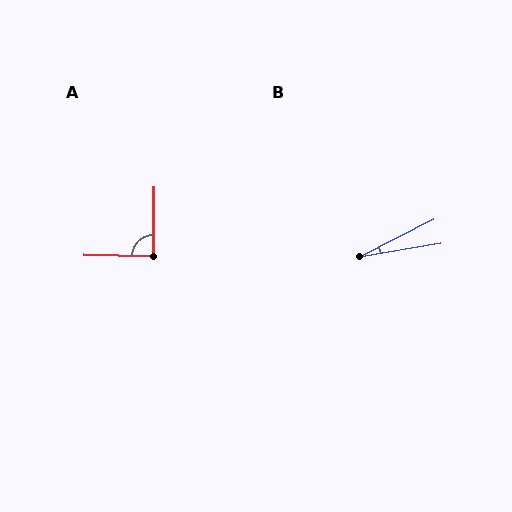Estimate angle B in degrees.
Approximately 18 degrees.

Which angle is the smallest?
B, at approximately 18 degrees.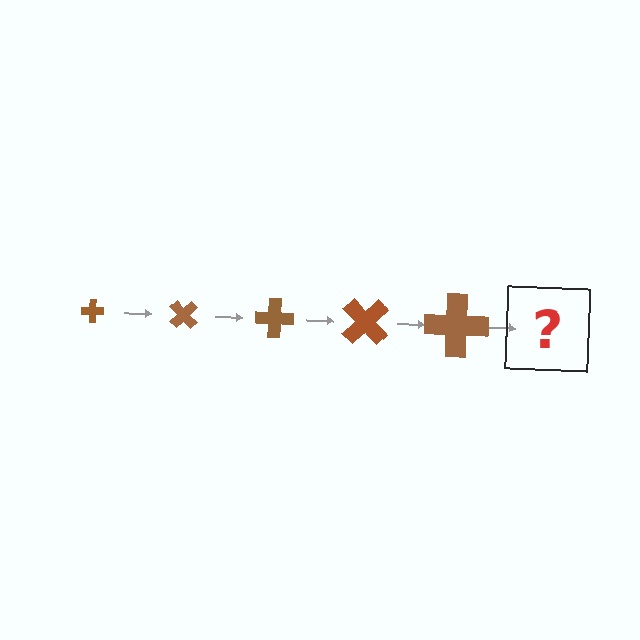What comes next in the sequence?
The next element should be a cross, larger than the previous one and rotated 225 degrees from the start.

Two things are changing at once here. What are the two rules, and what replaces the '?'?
The two rules are that the cross grows larger each step and it rotates 45 degrees each step. The '?' should be a cross, larger than the previous one and rotated 225 degrees from the start.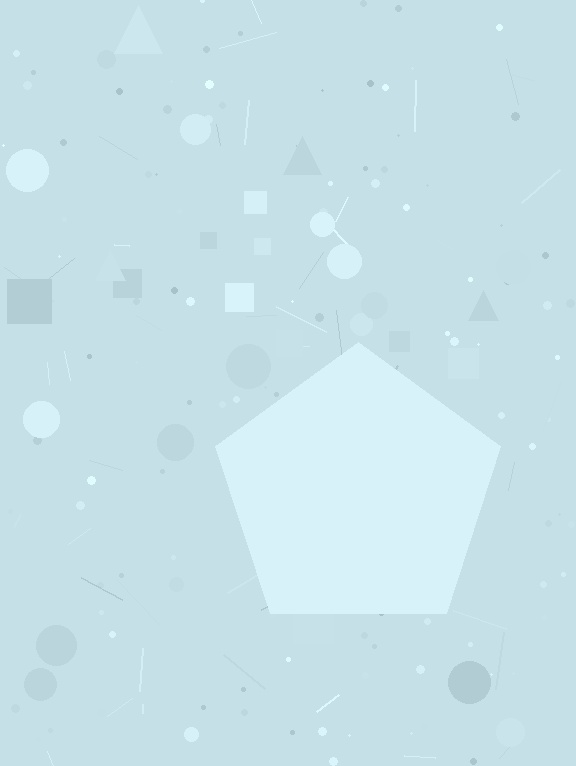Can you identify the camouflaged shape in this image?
The camouflaged shape is a pentagon.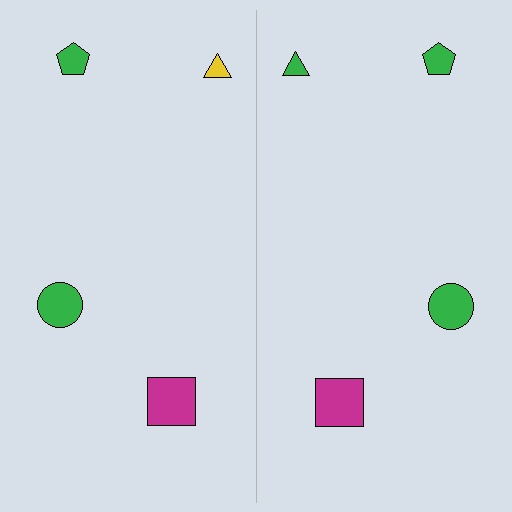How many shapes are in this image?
There are 8 shapes in this image.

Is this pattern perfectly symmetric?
No, the pattern is not perfectly symmetric. The green triangle on the right side breaks the symmetry — its mirror counterpart is yellow.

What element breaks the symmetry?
The green triangle on the right side breaks the symmetry — its mirror counterpart is yellow.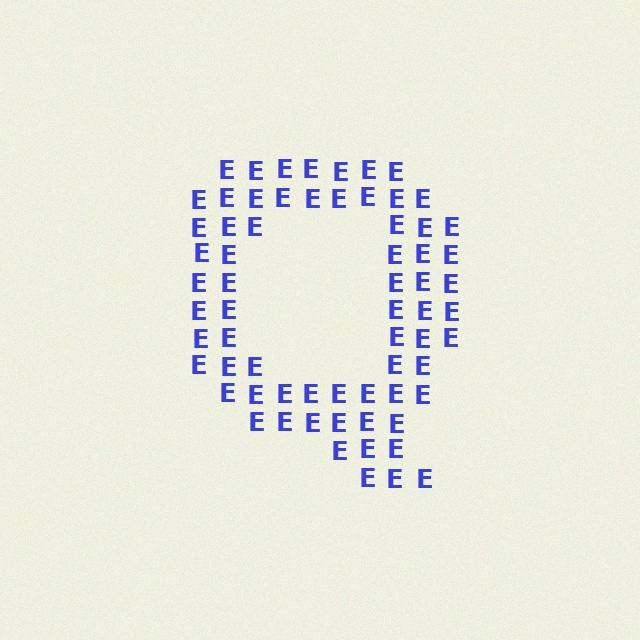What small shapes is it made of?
It is made of small letter E's.